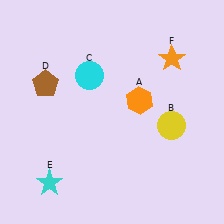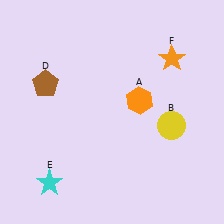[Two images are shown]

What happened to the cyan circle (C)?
The cyan circle (C) was removed in Image 2. It was in the top-left area of Image 1.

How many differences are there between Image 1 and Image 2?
There is 1 difference between the two images.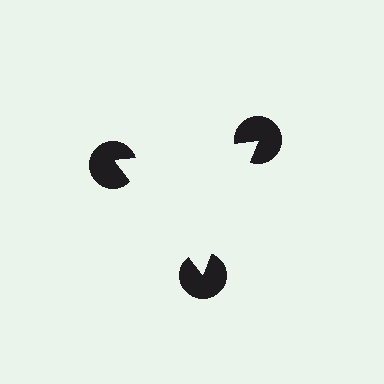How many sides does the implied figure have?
3 sides.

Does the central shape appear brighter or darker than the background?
It typically appears slightly brighter than the background, even though no actual brightness change is drawn.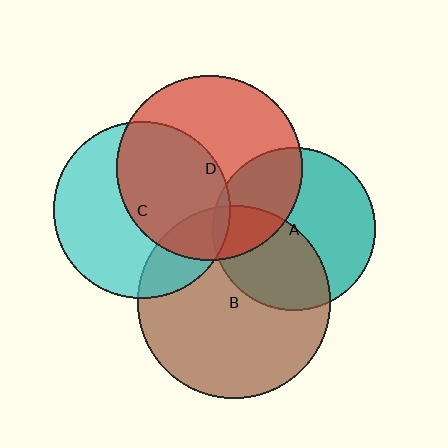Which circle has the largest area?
Circle B (brown).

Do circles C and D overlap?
Yes.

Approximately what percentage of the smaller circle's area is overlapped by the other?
Approximately 50%.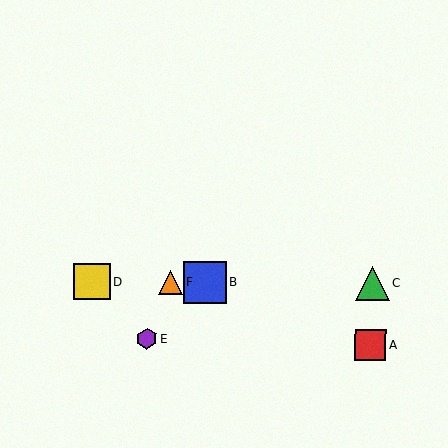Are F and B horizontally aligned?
Yes, both are at y≈282.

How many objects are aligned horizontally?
4 objects (B, C, D, F) are aligned horizontally.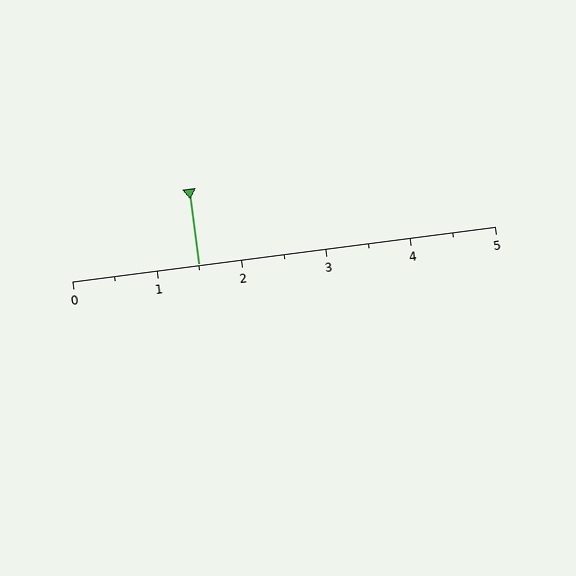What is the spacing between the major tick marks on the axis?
The major ticks are spaced 1 apart.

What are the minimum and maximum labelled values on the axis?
The axis runs from 0 to 5.